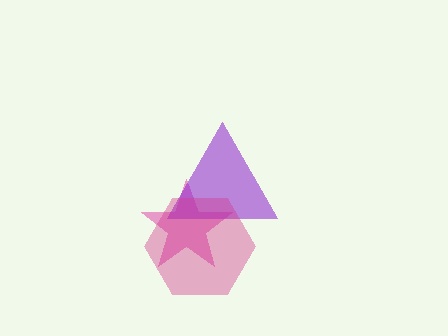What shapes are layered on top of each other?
The layered shapes are: a pink star, a purple triangle, a magenta hexagon.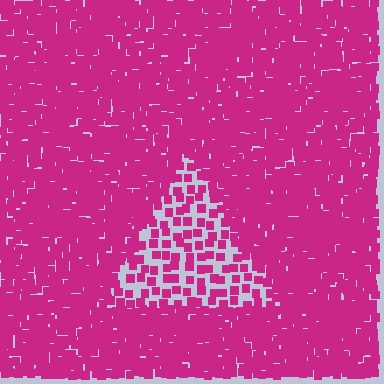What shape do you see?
I see a triangle.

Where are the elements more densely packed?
The elements are more densely packed outside the triangle boundary.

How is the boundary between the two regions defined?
The boundary is defined by a change in element density (approximately 2.7x ratio). All elements are the same color, size, and shape.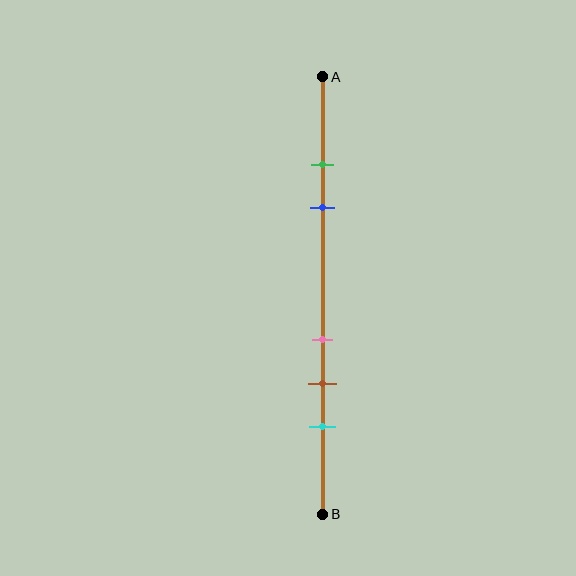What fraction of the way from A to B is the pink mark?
The pink mark is approximately 60% (0.6) of the way from A to B.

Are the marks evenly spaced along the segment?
No, the marks are not evenly spaced.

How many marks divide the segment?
There are 5 marks dividing the segment.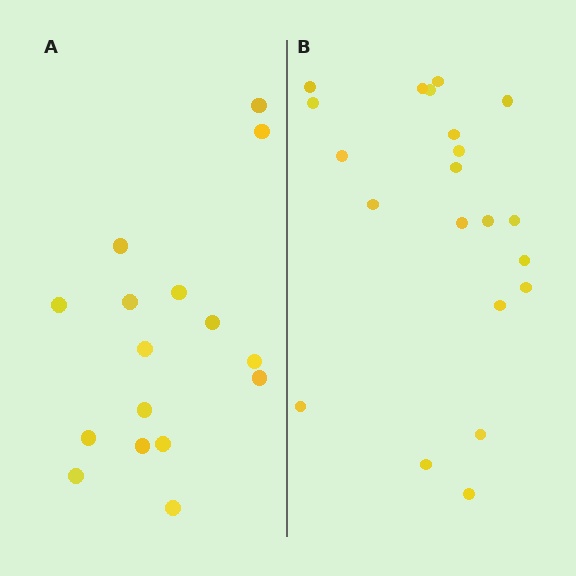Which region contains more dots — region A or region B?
Region B (the right region) has more dots.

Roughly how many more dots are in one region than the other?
Region B has about 5 more dots than region A.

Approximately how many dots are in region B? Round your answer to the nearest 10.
About 20 dots. (The exact count is 21, which rounds to 20.)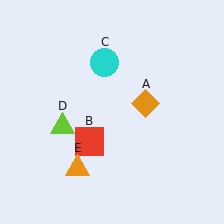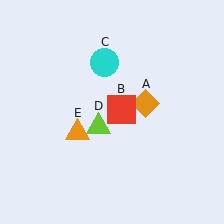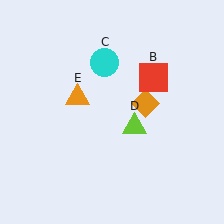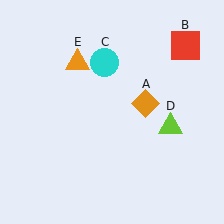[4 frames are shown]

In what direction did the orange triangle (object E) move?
The orange triangle (object E) moved up.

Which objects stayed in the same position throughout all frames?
Orange diamond (object A) and cyan circle (object C) remained stationary.